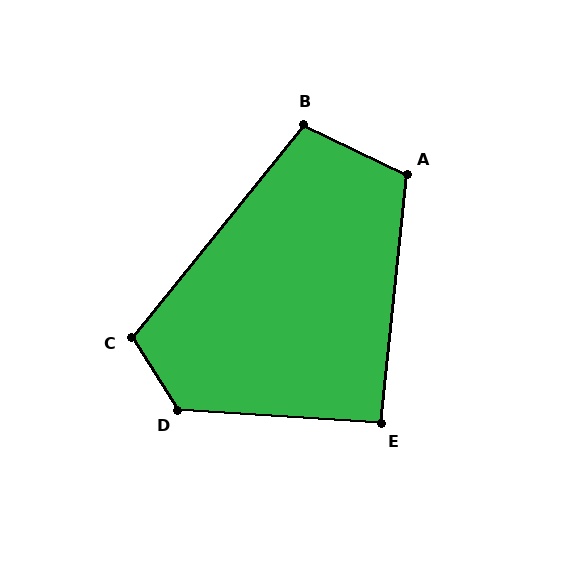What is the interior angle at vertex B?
Approximately 103 degrees (obtuse).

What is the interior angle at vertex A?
Approximately 110 degrees (obtuse).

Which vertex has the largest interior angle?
D, at approximately 126 degrees.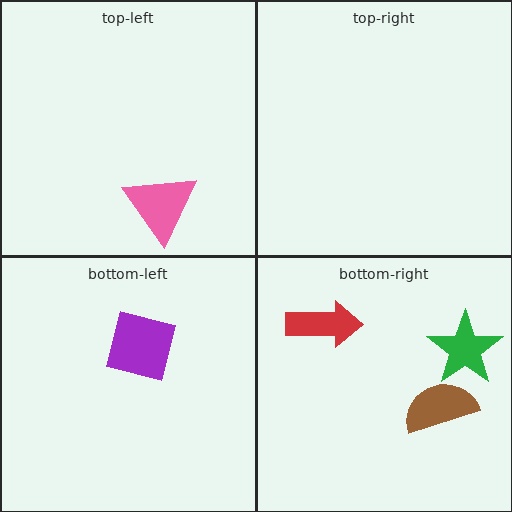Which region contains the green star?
The bottom-right region.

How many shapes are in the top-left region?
1.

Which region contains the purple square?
The bottom-left region.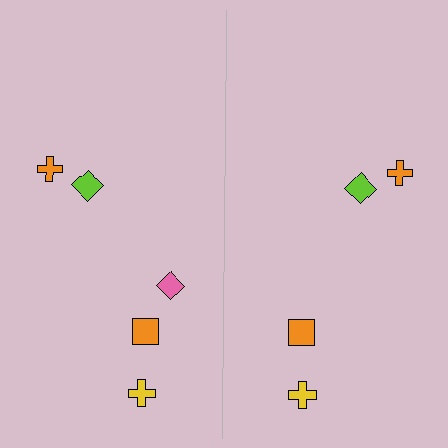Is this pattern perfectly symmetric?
No, the pattern is not perfectly symmetric. A pink diamond is missing from the right side.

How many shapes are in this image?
There are 9 shapes in this image.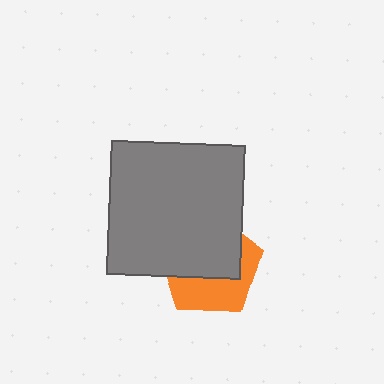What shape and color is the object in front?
The object in front is a gray square.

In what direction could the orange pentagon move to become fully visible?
The orange pentagon could move toward the lower-right. That would shift it out from behind the gray square entirely.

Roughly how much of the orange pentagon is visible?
A small part of it is visible (roughly 43%).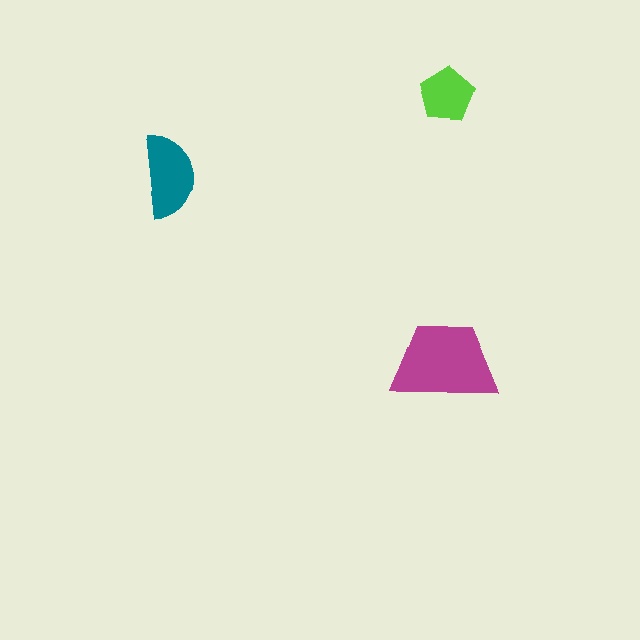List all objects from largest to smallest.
The magenta trapezoid, the teal semicircle, the lime pentagon.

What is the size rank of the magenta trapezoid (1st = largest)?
1st.